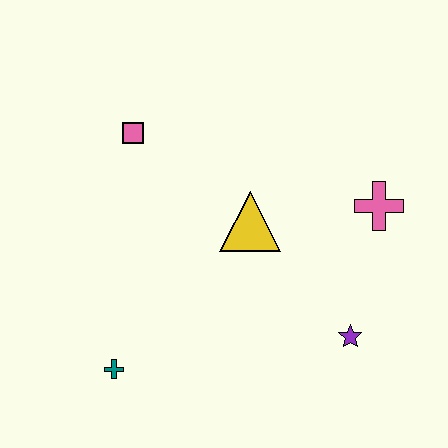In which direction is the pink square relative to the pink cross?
The pink square is to the left of the pink cross.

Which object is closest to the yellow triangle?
The pink cross is closest to the yellow triangle.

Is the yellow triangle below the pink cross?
Yes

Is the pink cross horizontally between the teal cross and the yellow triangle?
No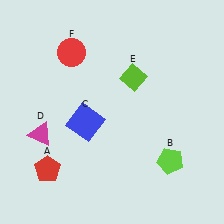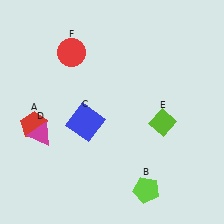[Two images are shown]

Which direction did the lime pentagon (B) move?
The lime pentagon (B) moved down.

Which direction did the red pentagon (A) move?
The red pentagon (A) moved up.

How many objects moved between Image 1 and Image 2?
3 objects moved between the two images.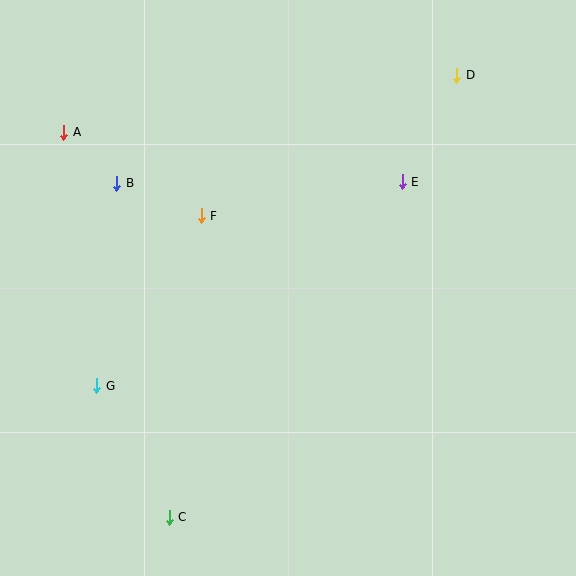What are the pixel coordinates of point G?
Point G is at (97, 386).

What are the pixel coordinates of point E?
Point E is at (402, 182).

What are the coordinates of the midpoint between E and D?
The midpoint between E and D is at (430, 128).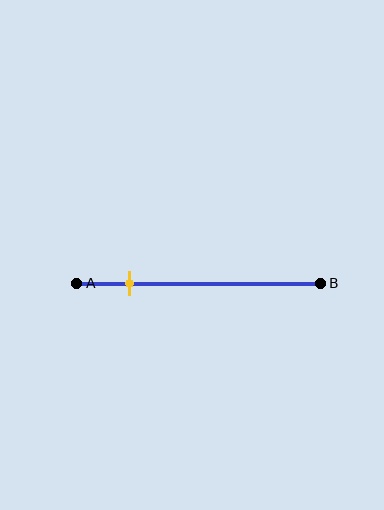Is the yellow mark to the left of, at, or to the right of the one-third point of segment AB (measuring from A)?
The yellow mark is to the left of the one-third point of segment AB.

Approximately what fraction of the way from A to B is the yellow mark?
The yellow mark is approximately 20% of the way from A to B.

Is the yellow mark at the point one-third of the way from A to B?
No, the mark is at about 20% from A, not at the 33% one-third point.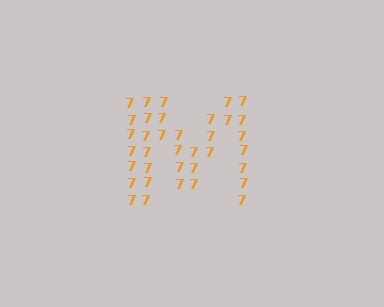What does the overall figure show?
The overall figure shows the letter M.